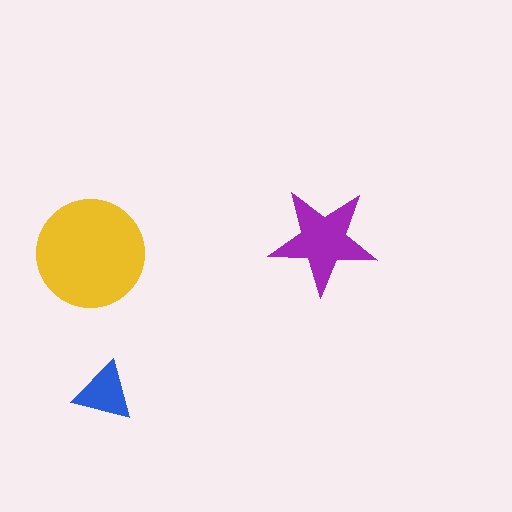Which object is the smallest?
The blue triangle.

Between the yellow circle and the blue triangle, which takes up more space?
The yellow circle.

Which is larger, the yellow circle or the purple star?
The yellow circle.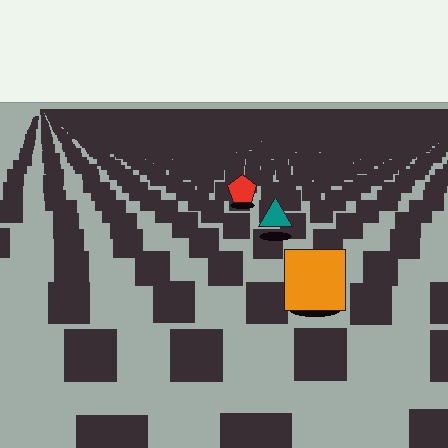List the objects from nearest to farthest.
From nearest to farthest: the orange square, the teal triangle, the red pentagon.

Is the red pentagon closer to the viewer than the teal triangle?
No. The teal triangle is closer — you can tell from the texture gradient: the ground texture is coarser near it.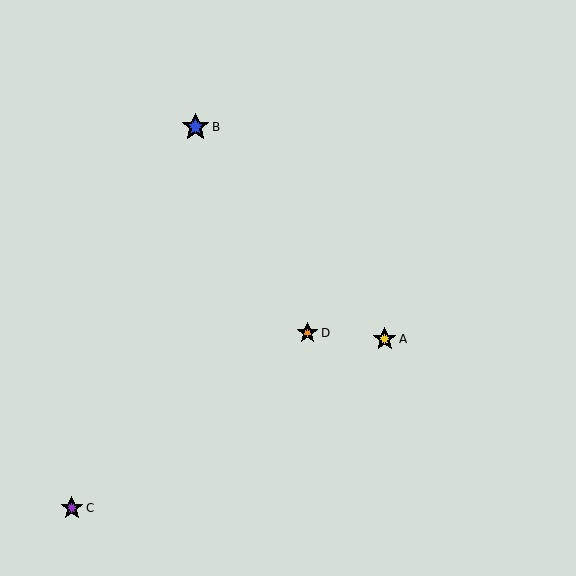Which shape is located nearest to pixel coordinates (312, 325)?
The orange star (labeled D) at (307, 333) is nearest to that location.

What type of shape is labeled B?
Shape B is a blue star.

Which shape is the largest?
The blue star (labeled B) is the largest.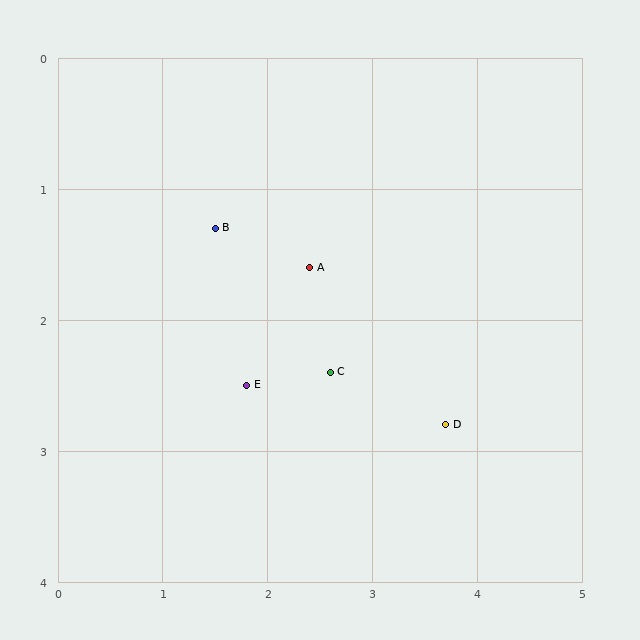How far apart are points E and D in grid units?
Points E and D are about 1.9 grid units apart.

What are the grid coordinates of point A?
Point A is at approximately (2.4, 1.6).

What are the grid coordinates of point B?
Point B is at approximately (1.5, 1.3).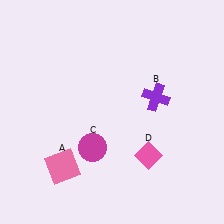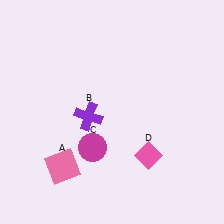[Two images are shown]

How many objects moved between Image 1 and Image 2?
1 object moved between the two images.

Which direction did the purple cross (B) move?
The purple cross (B) moved left.